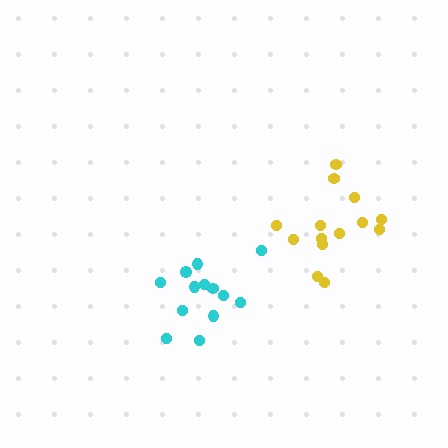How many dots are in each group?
Group 1: 14 dots, Group 2: 13 dots (27 total).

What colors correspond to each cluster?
The clusters are colored: yellow, cyan.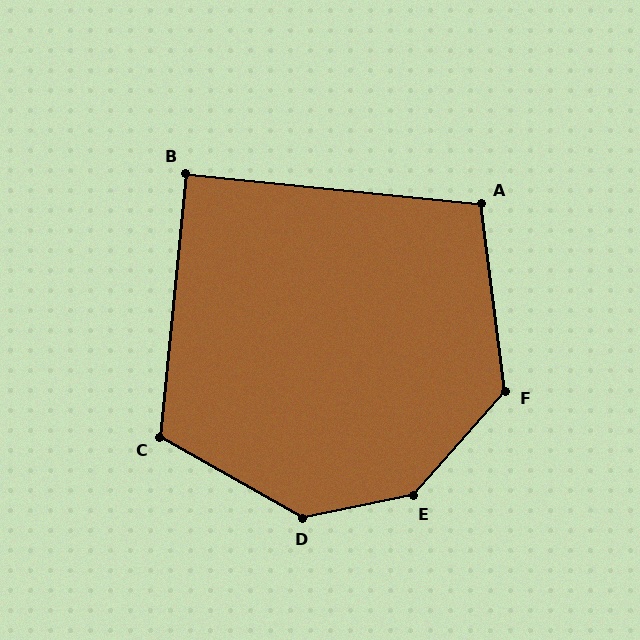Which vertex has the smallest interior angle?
B, at approximately 90 degrees.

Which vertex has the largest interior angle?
E, at approximately 143 degrees.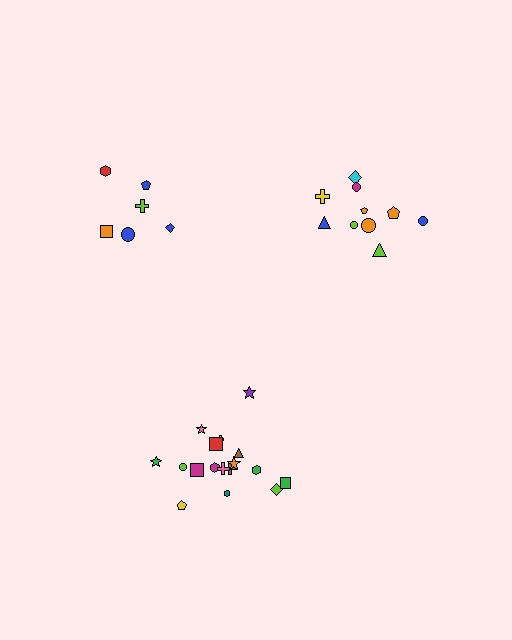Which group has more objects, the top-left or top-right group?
The top-right group.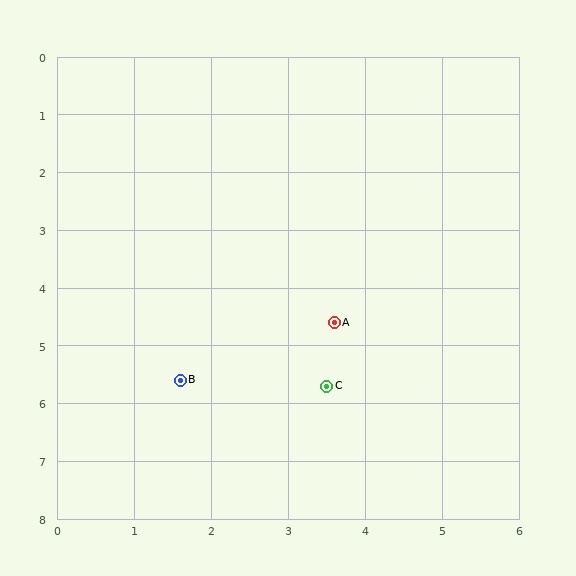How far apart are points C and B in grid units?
Points C and B are about 1.9 grid units apart.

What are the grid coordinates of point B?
Point B is at approximately (1.6, 5.6).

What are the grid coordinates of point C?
Point C is at approximately (3.5, 5.7).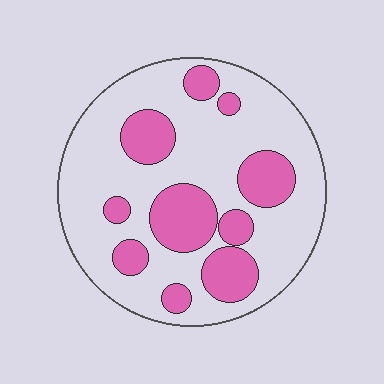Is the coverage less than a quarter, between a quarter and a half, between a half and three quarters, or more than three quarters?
Between a quarter and a half.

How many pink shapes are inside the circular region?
10.